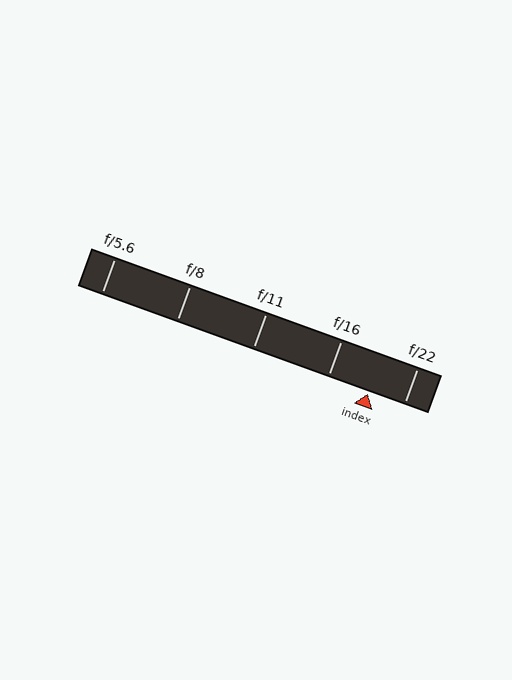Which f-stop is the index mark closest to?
The index mark is closest to f/22.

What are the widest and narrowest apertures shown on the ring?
The widest aperture shown is f/5.6 and the narrowest is f/22.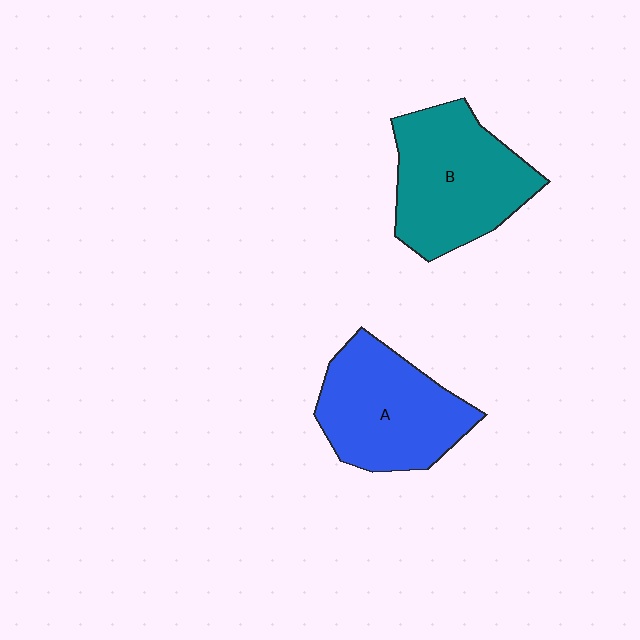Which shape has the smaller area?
Shape A (blue).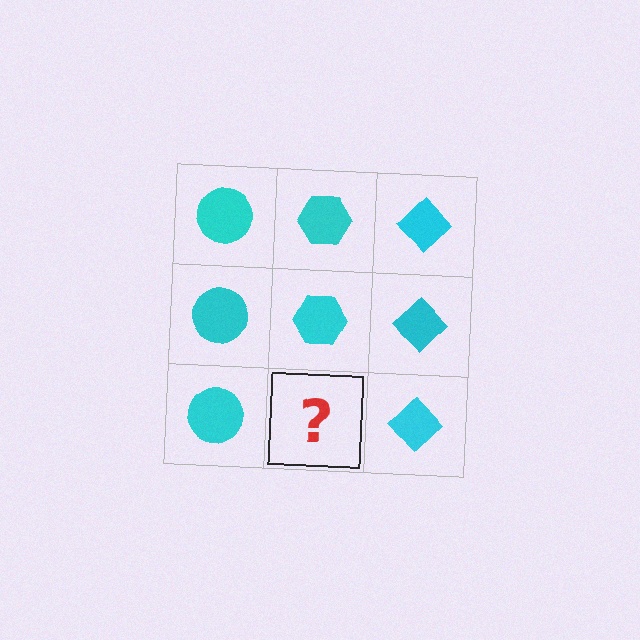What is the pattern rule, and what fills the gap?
The rule is that each column has a consistent shape. The gap should be filled with a cyan hexagon.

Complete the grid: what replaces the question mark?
The question mark should be replaced with a cyan hexagon.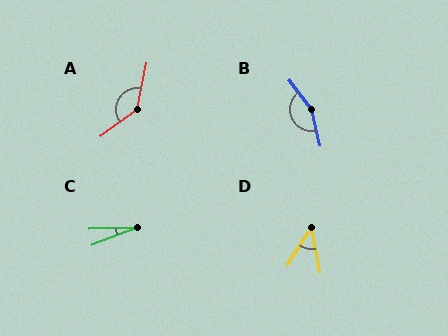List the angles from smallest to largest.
C (19°), D (43°), A (139°), B (155°).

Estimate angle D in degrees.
Approximately 43 degrees.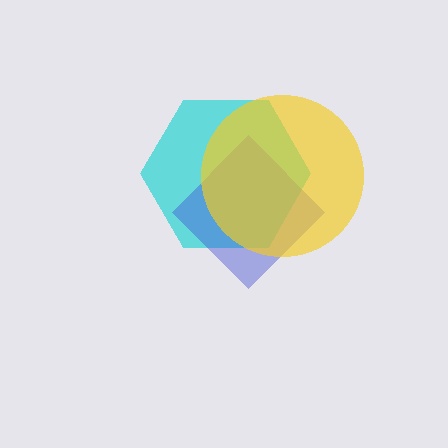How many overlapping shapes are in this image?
There are 3 overlapping shapes in the image.